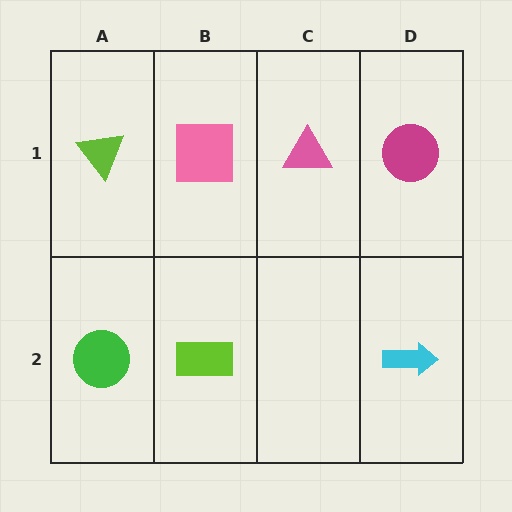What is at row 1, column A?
A lime triangle.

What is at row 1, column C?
A pink triangle.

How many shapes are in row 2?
3 shapes.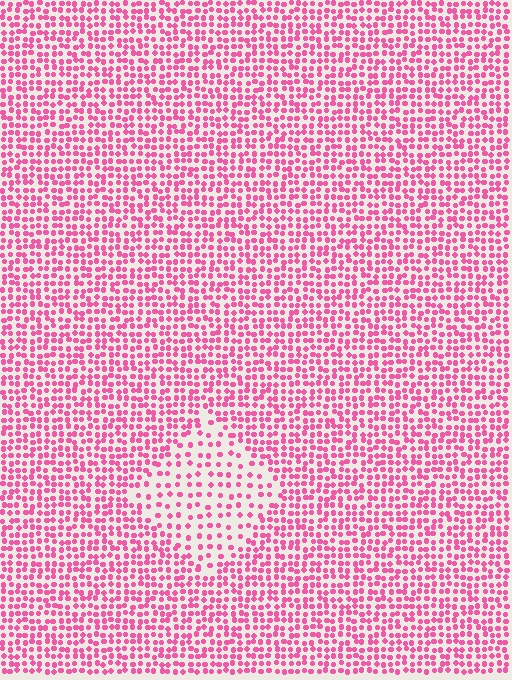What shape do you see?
I see a diamond.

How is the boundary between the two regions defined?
The boundary is defined by a change in element density (approximately 2.0x ratio). All elements are the same color, size, and shape.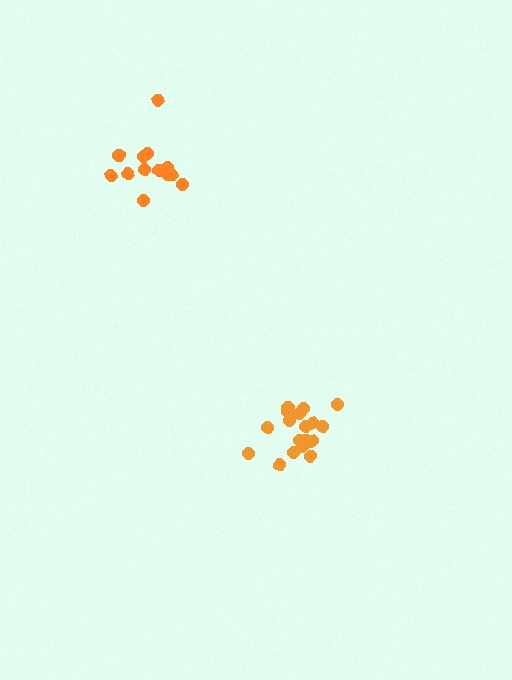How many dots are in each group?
Group 1: 13 dots, Group 2: 19 dots (32 total).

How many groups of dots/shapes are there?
There are 2 groups.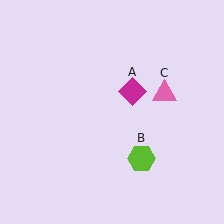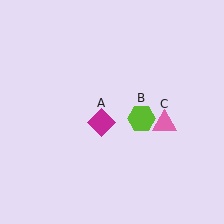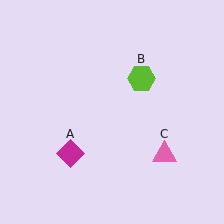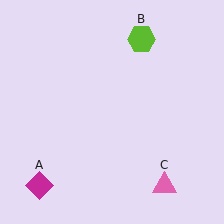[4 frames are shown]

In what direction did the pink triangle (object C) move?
The pink triangle (object C) moved down.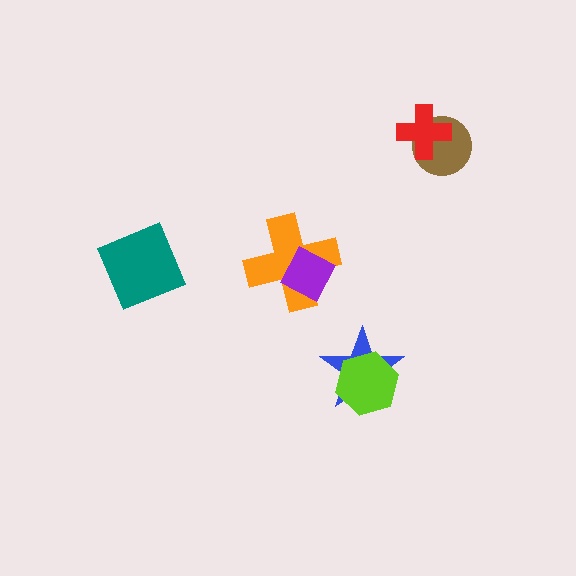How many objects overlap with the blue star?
1 object overlaps with the blue star.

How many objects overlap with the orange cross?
1 object overlaps with the orange cross.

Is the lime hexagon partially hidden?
No, no other shape covers it.